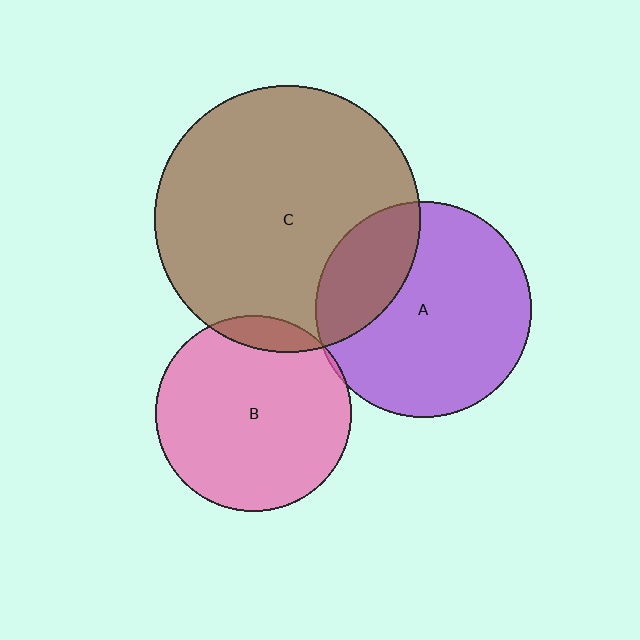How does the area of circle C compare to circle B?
Approximately 1.8 times.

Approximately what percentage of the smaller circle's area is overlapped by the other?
Approximately 25%.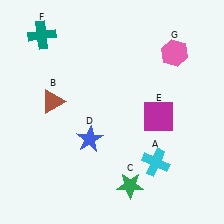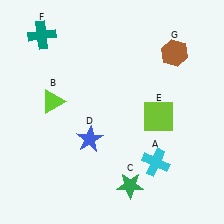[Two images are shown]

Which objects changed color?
B changed from brown to lime. E changed from magenta to lime. G changed from pink to brown.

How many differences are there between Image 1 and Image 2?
There are 3 differences between the two images.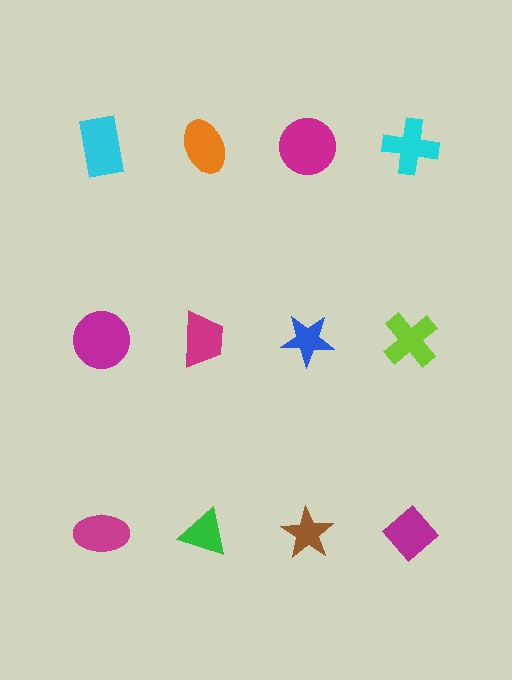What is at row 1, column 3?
A magenta circle.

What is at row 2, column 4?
A lime cross.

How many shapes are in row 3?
4 shapes.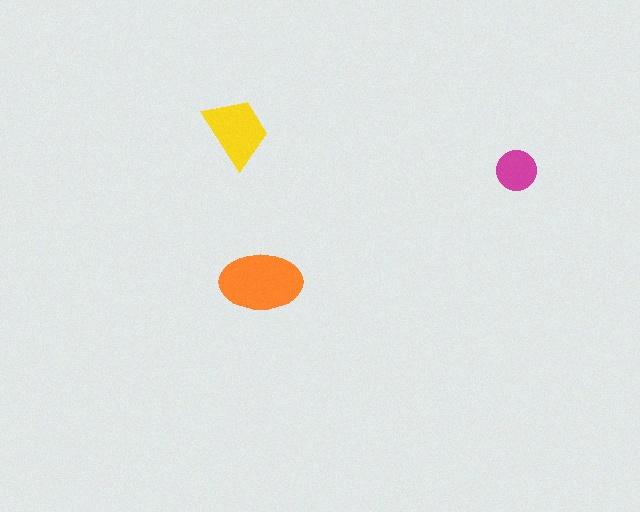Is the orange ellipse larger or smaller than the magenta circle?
Larger.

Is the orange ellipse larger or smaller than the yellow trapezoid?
Larger.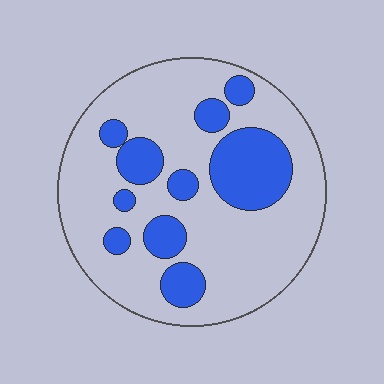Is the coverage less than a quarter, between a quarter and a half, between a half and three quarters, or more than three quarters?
Between a quarter and a half.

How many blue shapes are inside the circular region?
10.